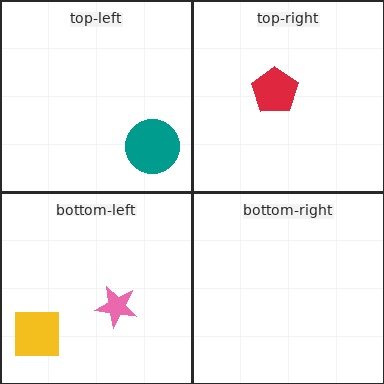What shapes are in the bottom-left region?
The pink star, the yellow square.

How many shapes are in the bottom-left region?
2.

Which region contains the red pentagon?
The top-right region.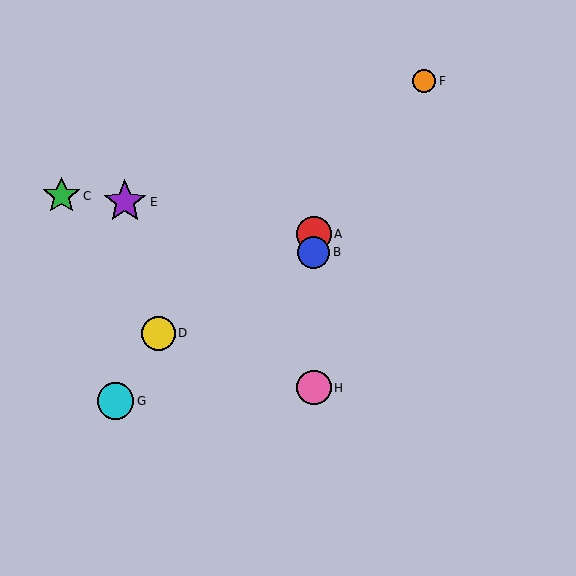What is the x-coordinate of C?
Object C is at x≈61.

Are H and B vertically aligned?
Yes, both are at x≈314.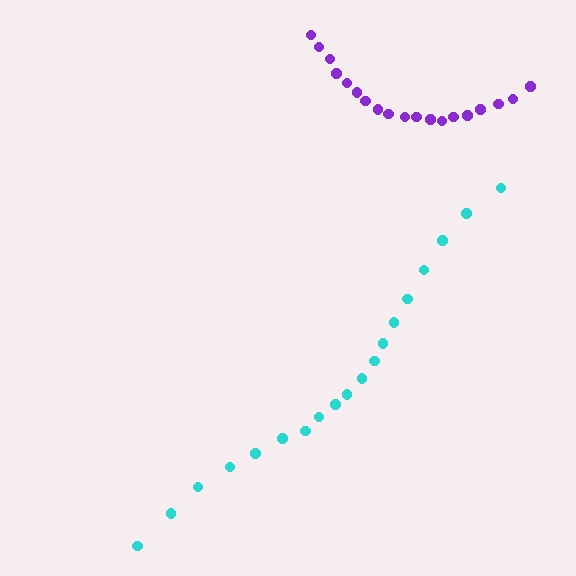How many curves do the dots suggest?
There are 2 distinct paths.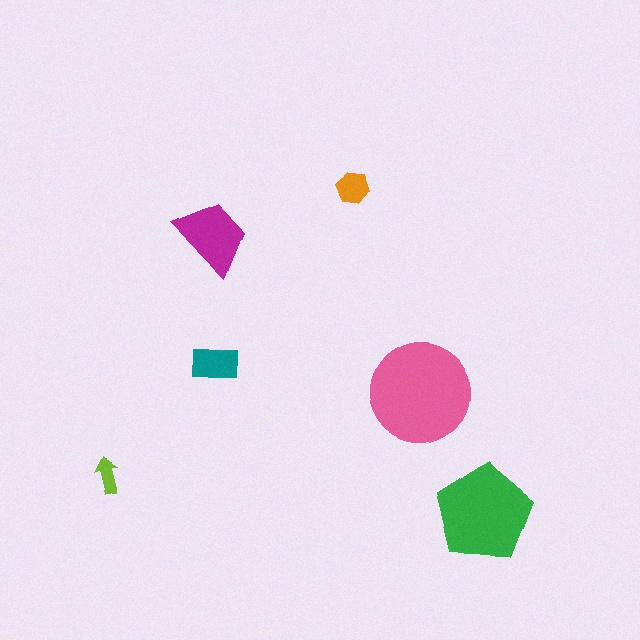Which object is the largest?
The pink circle.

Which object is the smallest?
The lime arrow.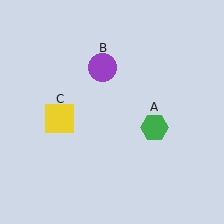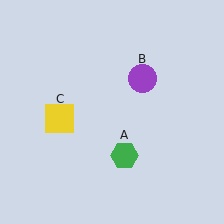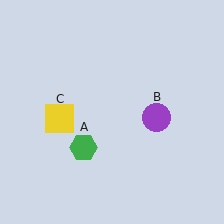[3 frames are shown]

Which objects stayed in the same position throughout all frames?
Yellow square (object C) remained stationary.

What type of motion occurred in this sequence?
The green hexagon (object A), purple circle (object B) rotated clockwise around the center of the scene.